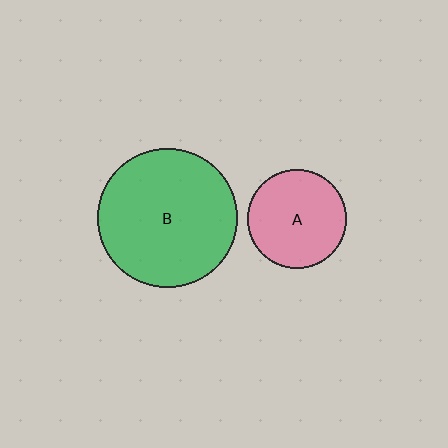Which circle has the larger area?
Circle B (green).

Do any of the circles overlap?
No, none of the circles overlap.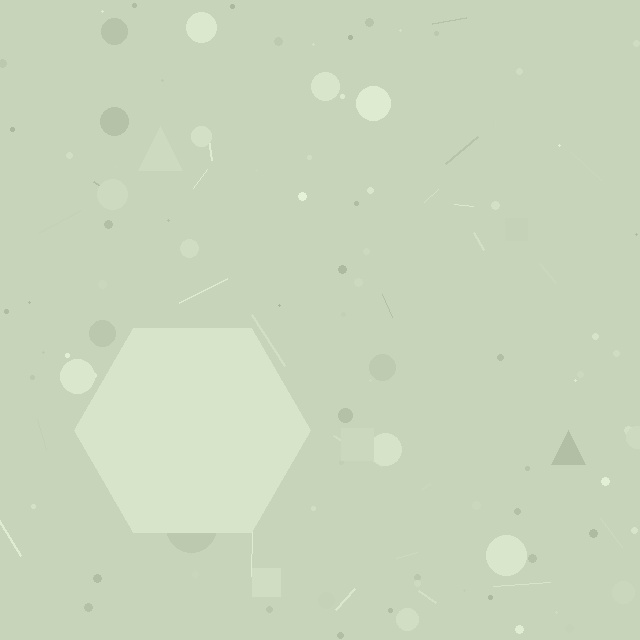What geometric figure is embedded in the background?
A hexagon is embedded in the background.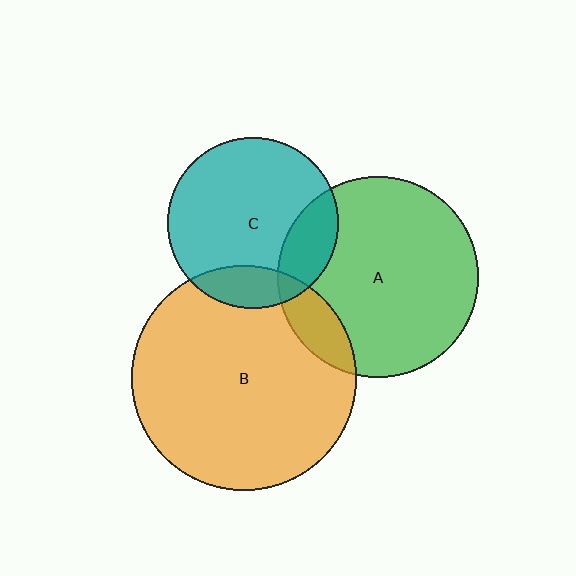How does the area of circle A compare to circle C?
Approximately 1.4 times.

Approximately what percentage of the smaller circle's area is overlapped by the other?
Approximately 15%.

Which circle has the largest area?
Circle B (orange).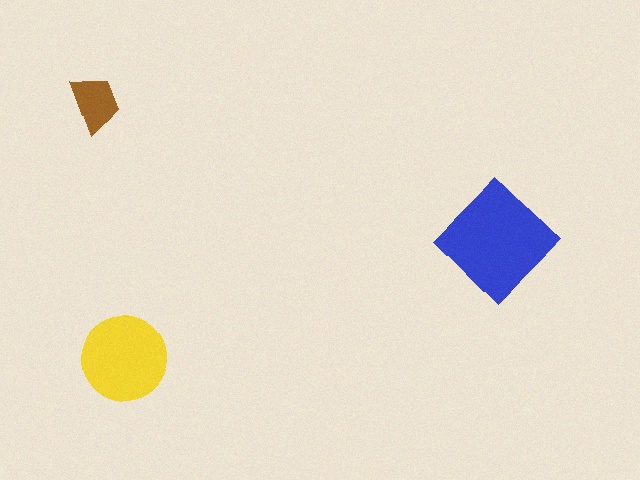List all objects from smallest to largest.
The brown trapezoid, the yellow circle, the blue diamond.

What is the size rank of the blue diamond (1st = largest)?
1st.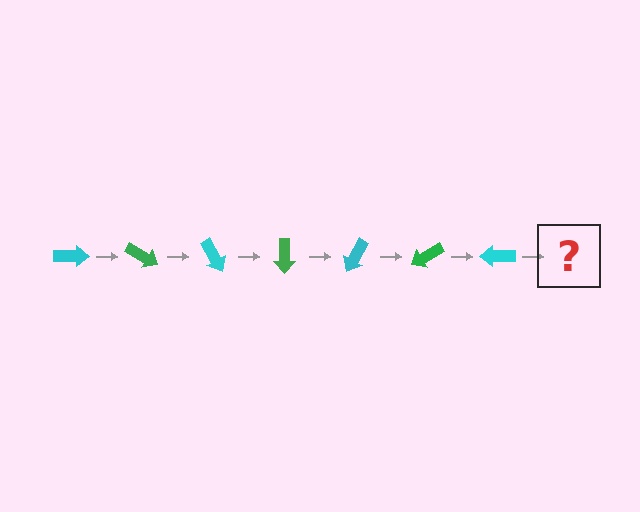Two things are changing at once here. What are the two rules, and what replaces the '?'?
The two rules are that it rotates 30 degrees each step and the color cycles through cyan and green. The '?' should be a green arrow, rotated 210 degrees from the start.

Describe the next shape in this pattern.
It should be a green arrow, rotated 210 degrees from the start.